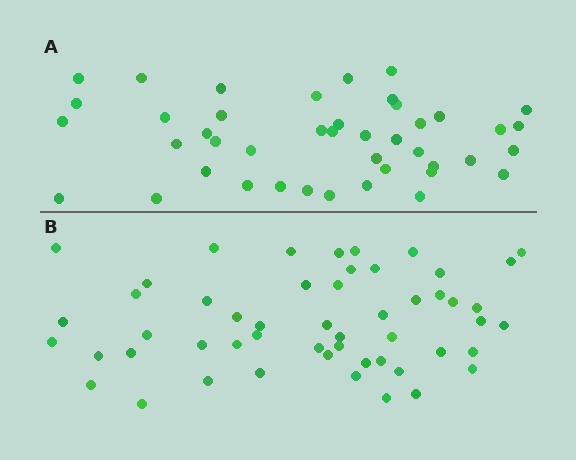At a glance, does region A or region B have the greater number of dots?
Region B (the bottom region) has more dots.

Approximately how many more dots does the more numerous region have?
Region B has roughly 8 or so more dots than region A.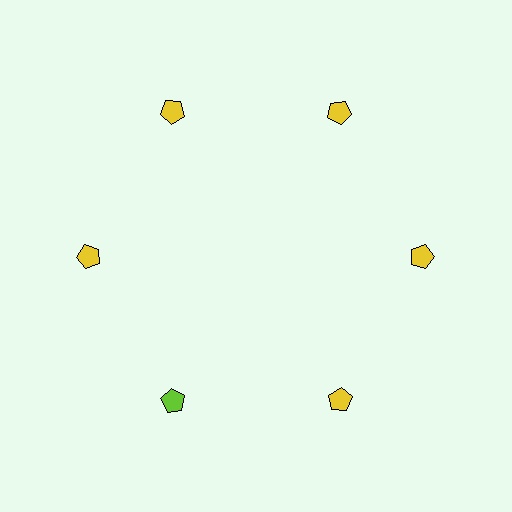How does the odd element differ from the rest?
It has a different color: lime instead of yellow.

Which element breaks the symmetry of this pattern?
The lime pentagon at roughly the 7 o'clock position breaks the symmetry. All other shapes are yellow pentagons.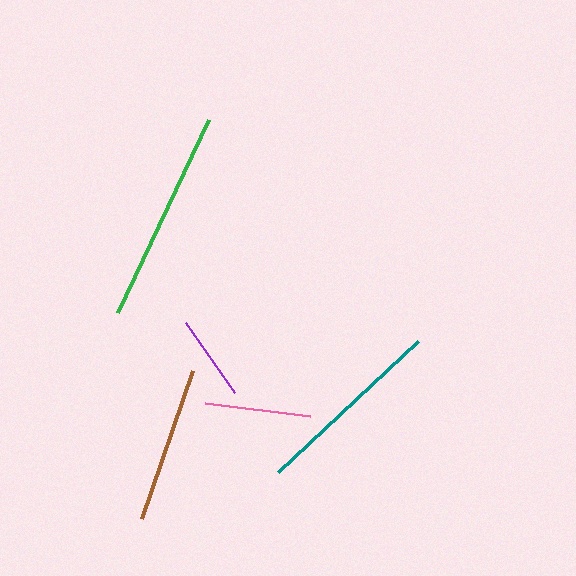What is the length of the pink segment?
The pink segment is approximately 106 pixels long.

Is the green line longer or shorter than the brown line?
The green line is longer than the brown line.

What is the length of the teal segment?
The teal segment is approximately 191 pixels long.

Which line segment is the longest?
The green line is the longest at approximately 213 pixels.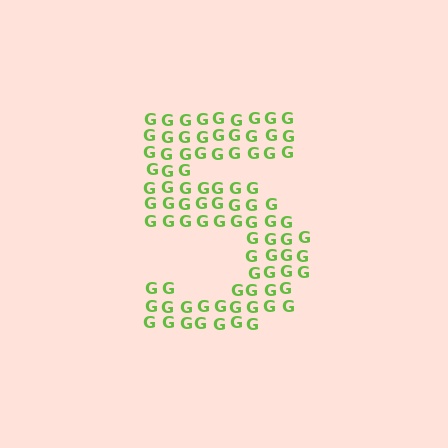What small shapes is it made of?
It is made of small letter G's.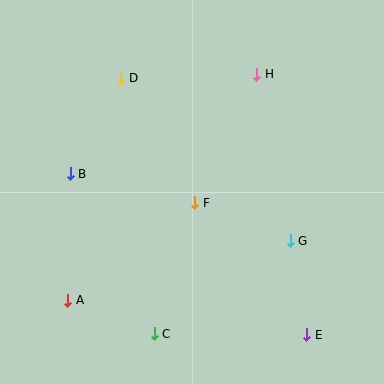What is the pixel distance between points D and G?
The distance between D and G is 235 pixels.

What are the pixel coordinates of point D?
Point D is at (121, 78).